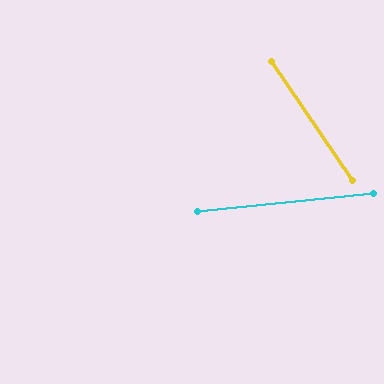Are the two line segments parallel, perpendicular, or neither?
Neither parallel nor perpendicular — they differ by about 61°.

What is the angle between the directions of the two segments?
Approximately 61 degrees.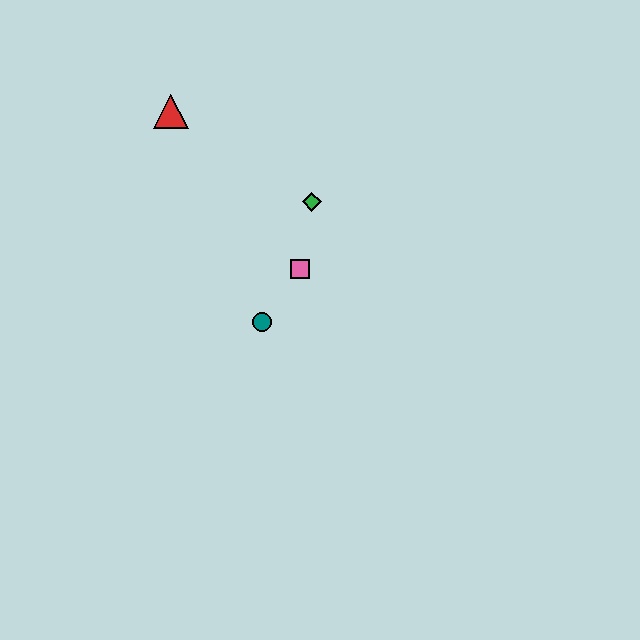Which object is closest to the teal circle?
The pink square is closest to the teal circle.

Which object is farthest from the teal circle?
The red triangle is farthest from the teal circle.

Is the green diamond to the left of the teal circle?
No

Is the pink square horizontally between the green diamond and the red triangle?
Yes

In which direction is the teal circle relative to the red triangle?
The teal circle is below the red triangle.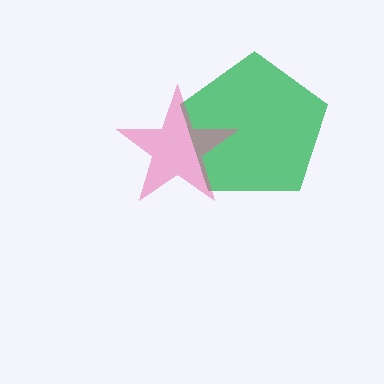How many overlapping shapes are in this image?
There are 2 overlapping shapes in the image.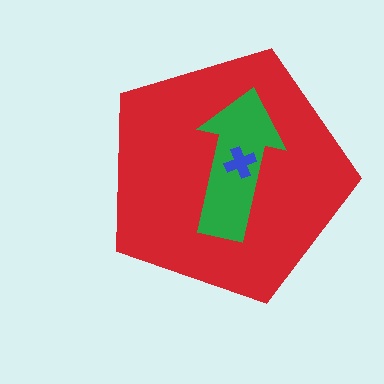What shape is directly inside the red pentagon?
The green arrow.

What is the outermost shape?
The red pentagon.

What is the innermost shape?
The blue cross.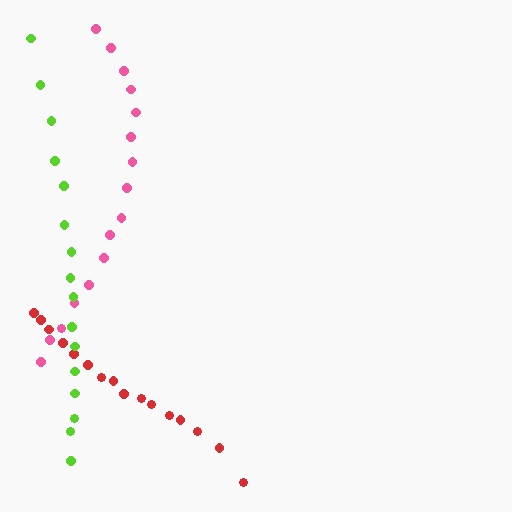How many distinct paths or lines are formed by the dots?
There are 3 distinct paths.